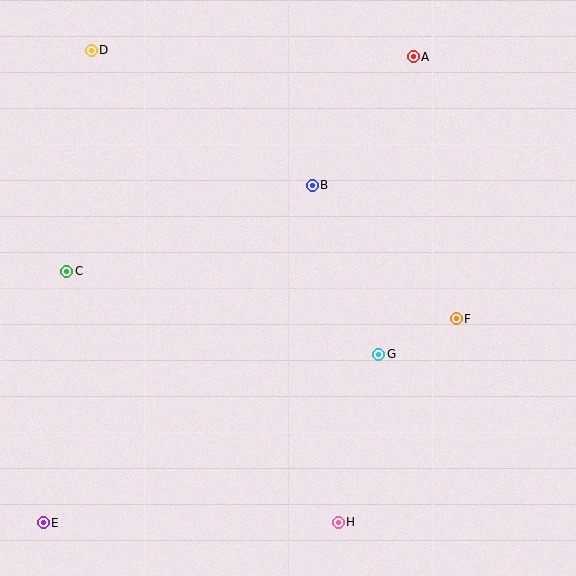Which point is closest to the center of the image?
Point B at (312, 185) is closest to the center.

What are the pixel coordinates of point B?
Point B is at (312, 185).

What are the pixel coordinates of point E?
Point E is at (43, 523).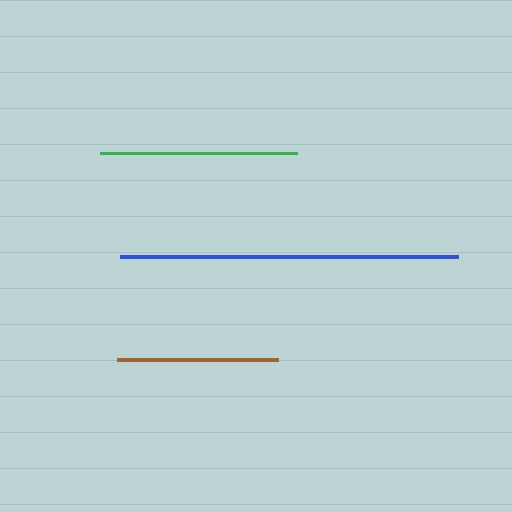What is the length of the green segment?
The green segment is approximately 197 pixels long.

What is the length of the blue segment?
The blue segment is approximately 337 pixels long.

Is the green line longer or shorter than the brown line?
The green line is longer than the brown line.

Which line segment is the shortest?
The brown line is the shortest at approximately 161 pixels.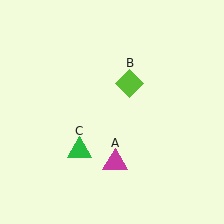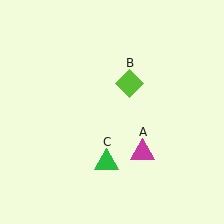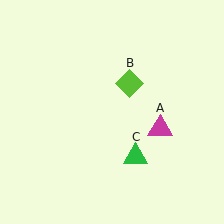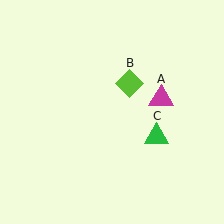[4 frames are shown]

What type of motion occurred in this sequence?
The magenta triangle (object A), green triangle (object C) rotated counterclockwise around the center of the scene.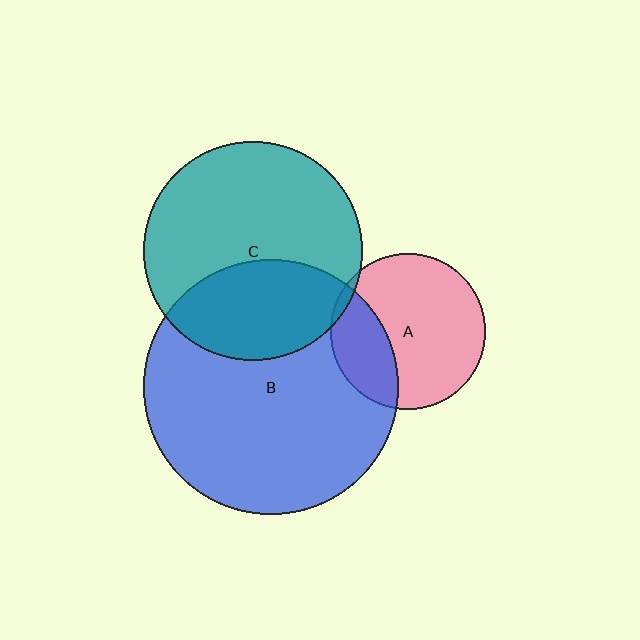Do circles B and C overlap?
Yes.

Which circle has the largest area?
Circle B (blue).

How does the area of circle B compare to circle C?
Approximately 1.4 times.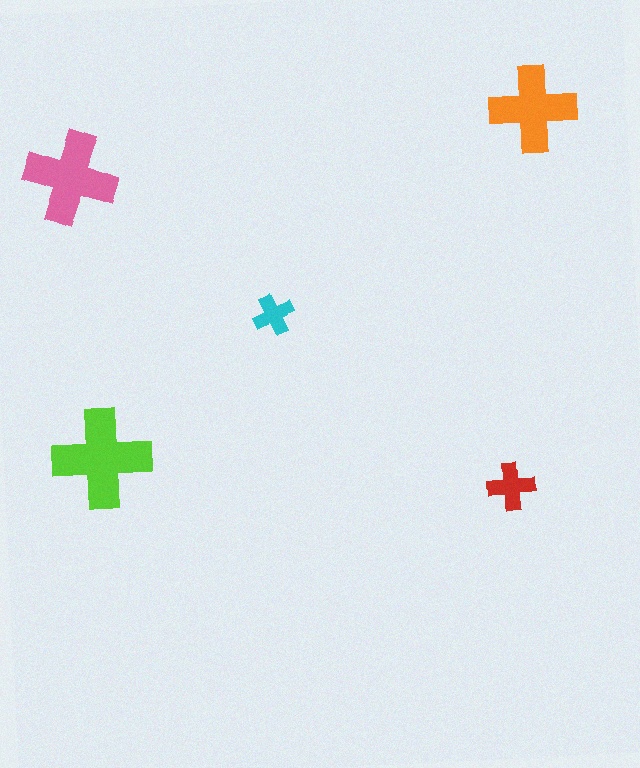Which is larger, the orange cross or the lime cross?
The lime one.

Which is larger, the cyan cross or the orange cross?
The orange one.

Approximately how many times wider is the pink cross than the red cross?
About 2 times wider.